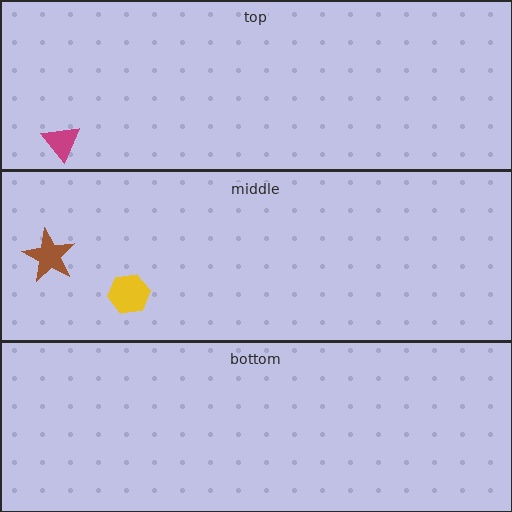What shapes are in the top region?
The magenta triangle.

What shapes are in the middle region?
The yellow hexagon, the brown star.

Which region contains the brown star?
The middle region.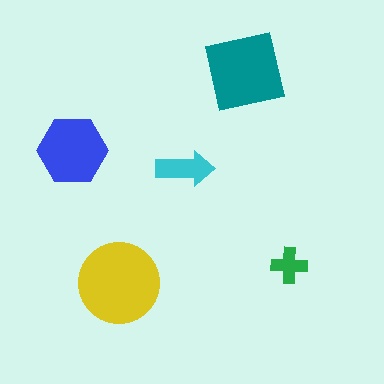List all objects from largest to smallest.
The yellow circle, the teal square, the blue hexagon, the cyan arrow, the green cross.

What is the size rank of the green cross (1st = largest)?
5th.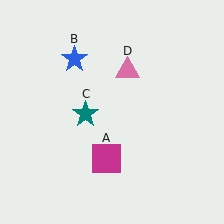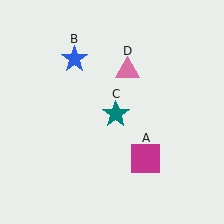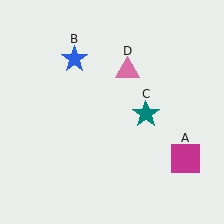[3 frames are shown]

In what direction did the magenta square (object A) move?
The magenta square (object A) moved right.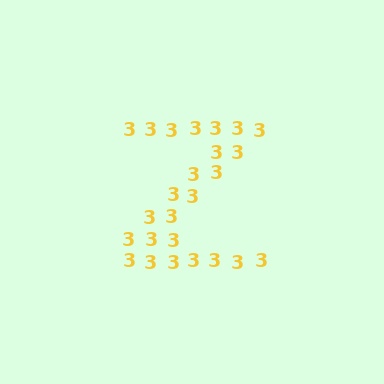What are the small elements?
The small elements are digit 3's.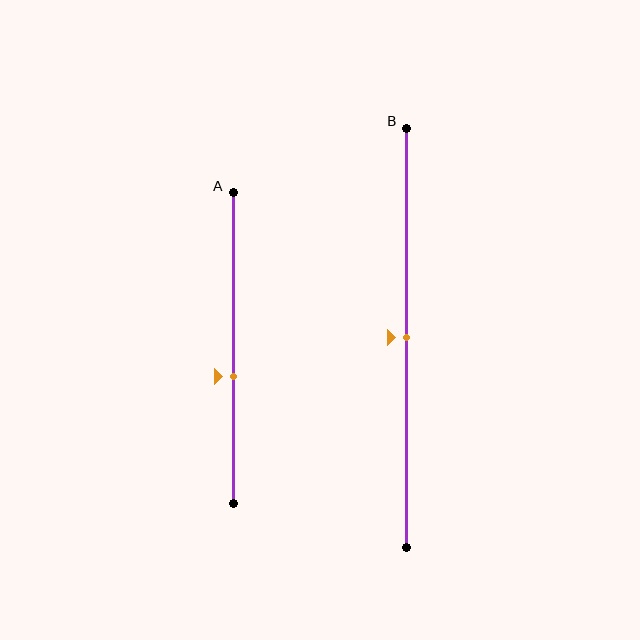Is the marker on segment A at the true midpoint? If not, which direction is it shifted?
No, the marker on segment A is shifted downward by about 9% of the segment length.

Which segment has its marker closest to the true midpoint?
Segment B has its marker closest to the true midpoint.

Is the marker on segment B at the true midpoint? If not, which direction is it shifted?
Yes, the marker on segment B is at the true midpoint.